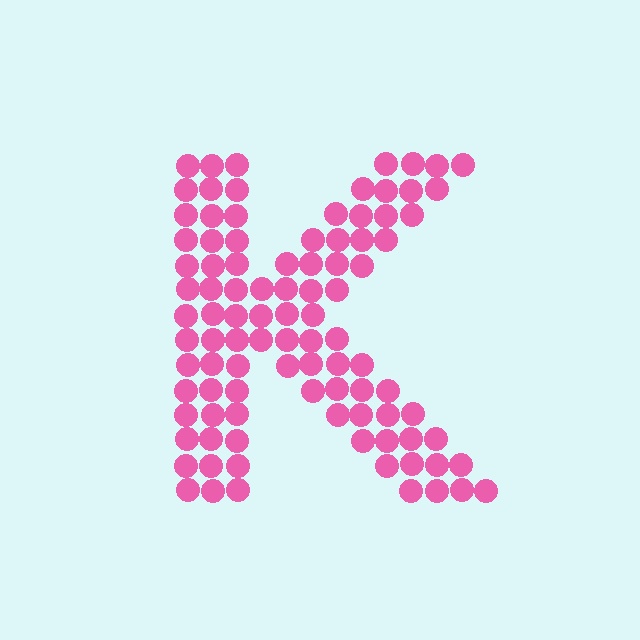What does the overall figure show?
The overall figure shows the letter K.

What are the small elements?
The small elements are circles.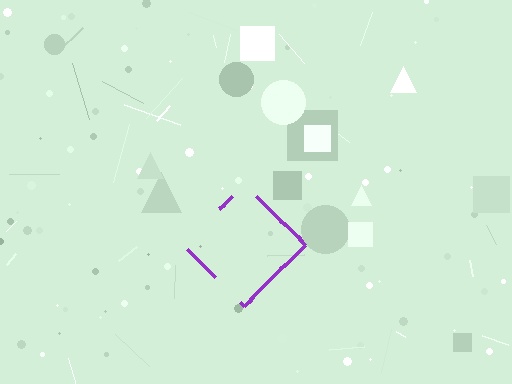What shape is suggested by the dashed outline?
The dashed outline suggests a diamond.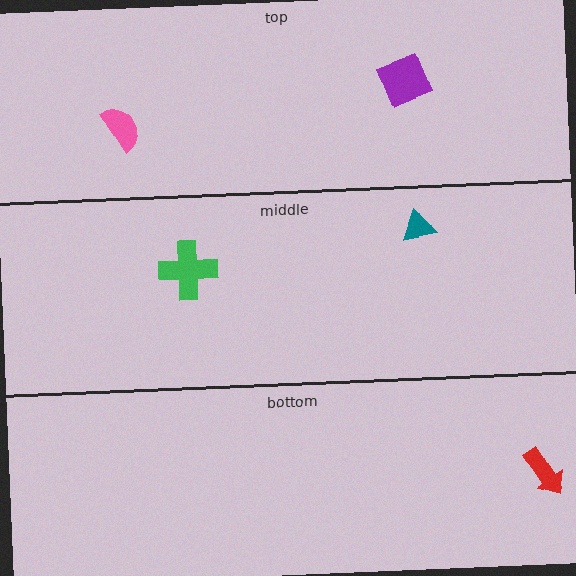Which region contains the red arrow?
The bottom region.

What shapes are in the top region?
The pink semicircle, the purple diamond.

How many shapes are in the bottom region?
1.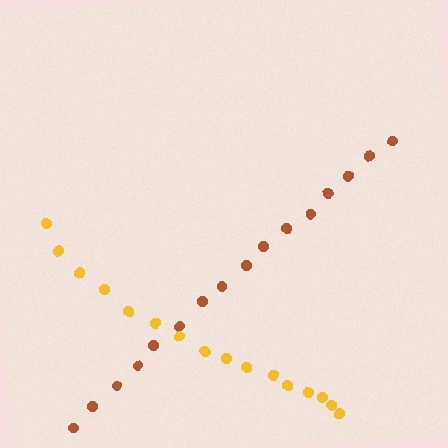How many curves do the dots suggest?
There are 2 distinct paths.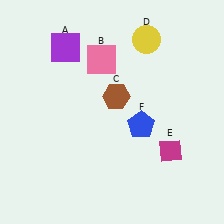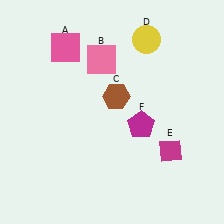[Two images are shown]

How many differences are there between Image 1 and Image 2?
There are 2 differences between the two images.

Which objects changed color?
A changed from purple to pink. F changed from blue to magenta.